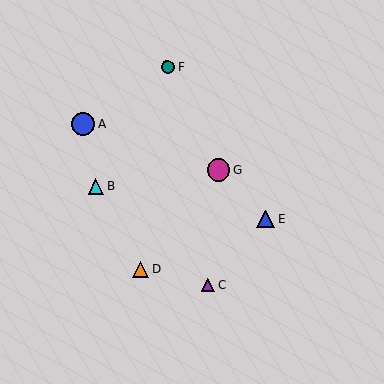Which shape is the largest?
The blue circle (labeled A) is the largest.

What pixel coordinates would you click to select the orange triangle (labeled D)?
Click at (141, 269) to select the orange triangle D.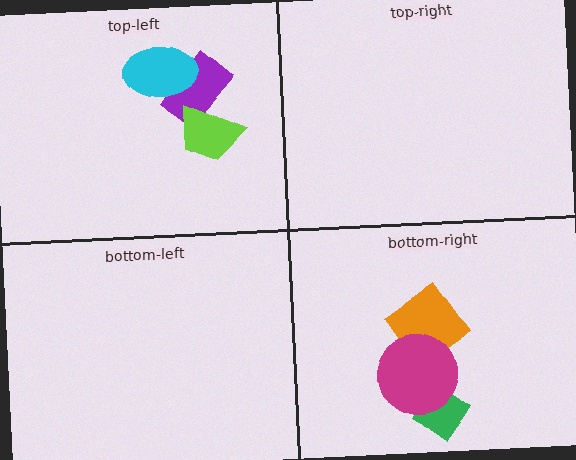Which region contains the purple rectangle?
The top-left region.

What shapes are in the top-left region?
The purple rectangle, the lime trapezoid, the cyan ellipse.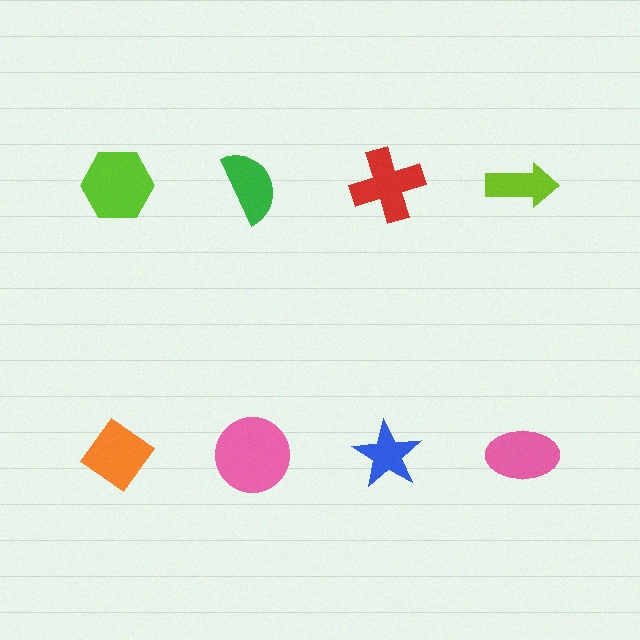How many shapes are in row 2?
4 shapes.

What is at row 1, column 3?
A red cross.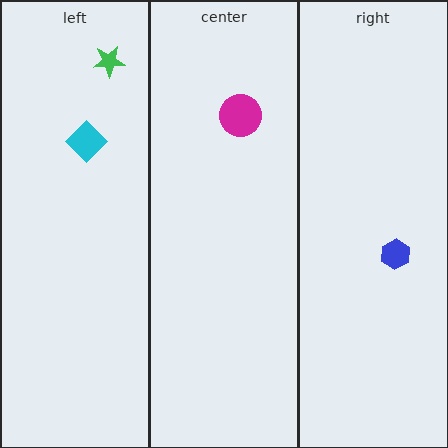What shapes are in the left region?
The cyan diamond, the green star.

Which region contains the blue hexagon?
The right region.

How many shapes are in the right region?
1.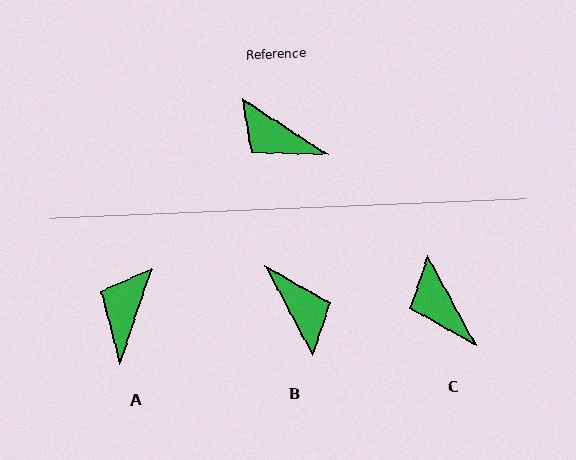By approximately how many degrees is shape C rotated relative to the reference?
Approximately 28 degrees clockwise.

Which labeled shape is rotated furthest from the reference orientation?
B, about 152 degrees away.